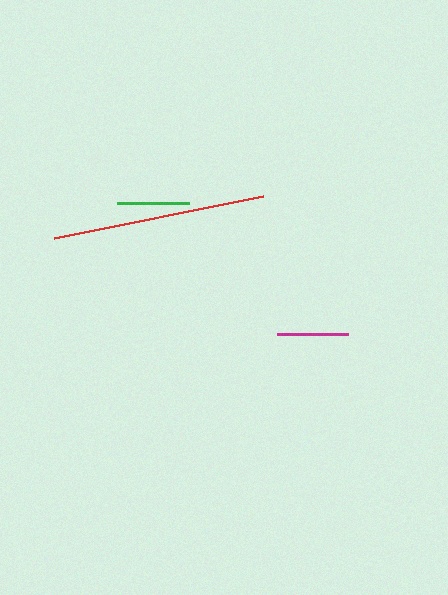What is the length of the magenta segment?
The magenta segment is approximately 71 pixels long.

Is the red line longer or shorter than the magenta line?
The red line is longer than the magenta line.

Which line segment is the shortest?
The magenta line is the shortest at approximately 71 pixels.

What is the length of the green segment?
The green segment is approximately 71 pixels long.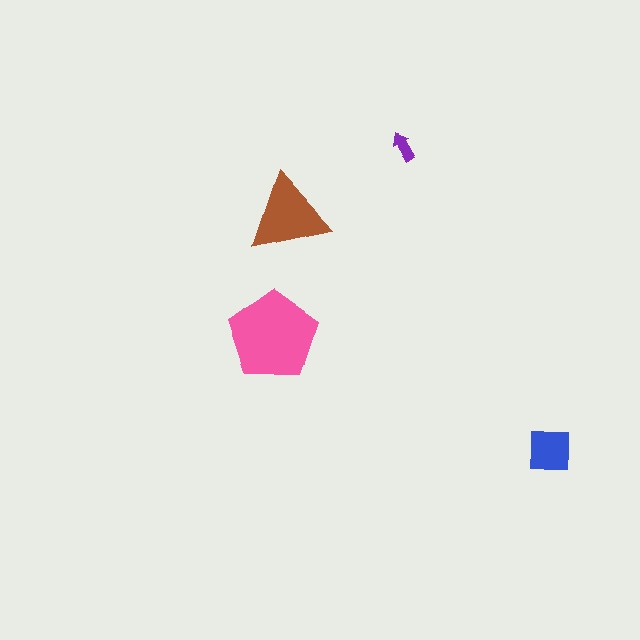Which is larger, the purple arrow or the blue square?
The blue square.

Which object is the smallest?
The purple arrow.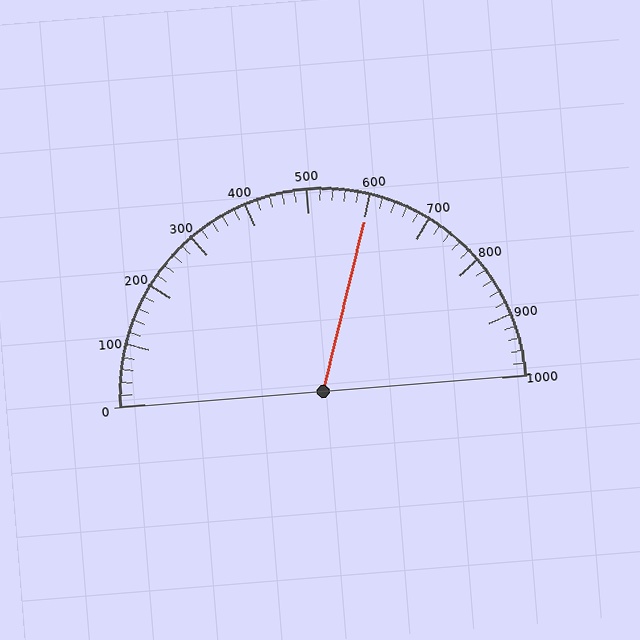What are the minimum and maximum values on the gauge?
The gauge ranges from 0 to 1000.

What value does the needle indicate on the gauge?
The needle indicates approximately 600.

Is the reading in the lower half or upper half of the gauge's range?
The reading is in the upper half of the range (0 to 1000).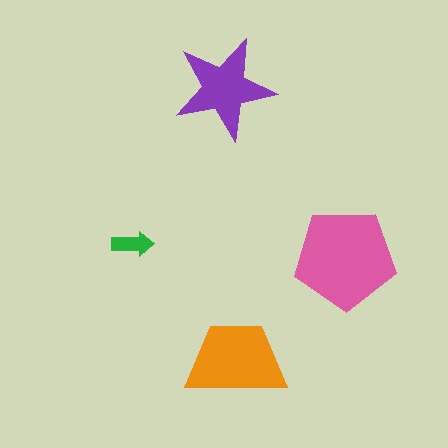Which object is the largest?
The pink pentagon.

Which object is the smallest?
The green arrow.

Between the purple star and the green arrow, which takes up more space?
The purple star.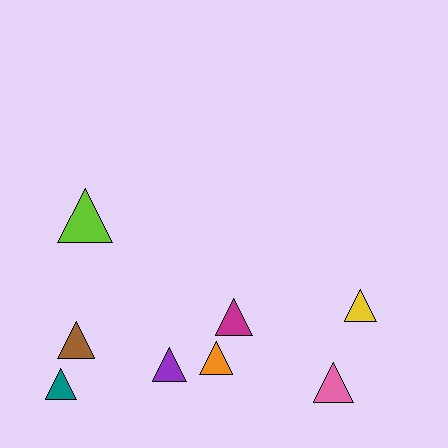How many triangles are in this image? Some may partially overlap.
There are 8 triangles.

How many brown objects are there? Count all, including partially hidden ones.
There is 1 brown object.